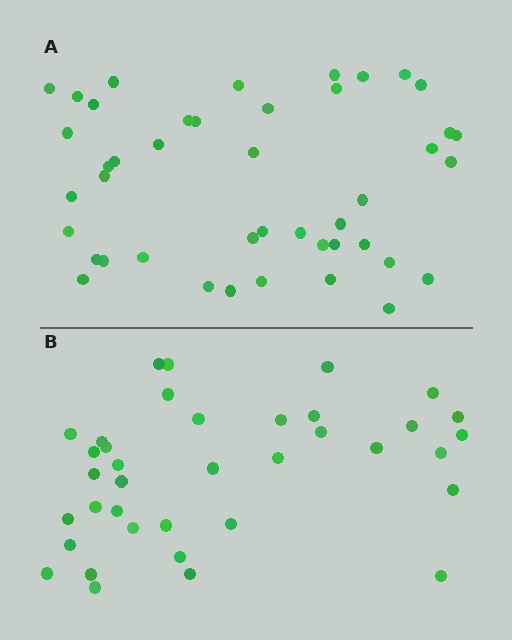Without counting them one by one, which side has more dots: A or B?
Region A (the top region) has more dots.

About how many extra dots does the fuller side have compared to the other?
Region A has roughly 8 or so more dots than region B.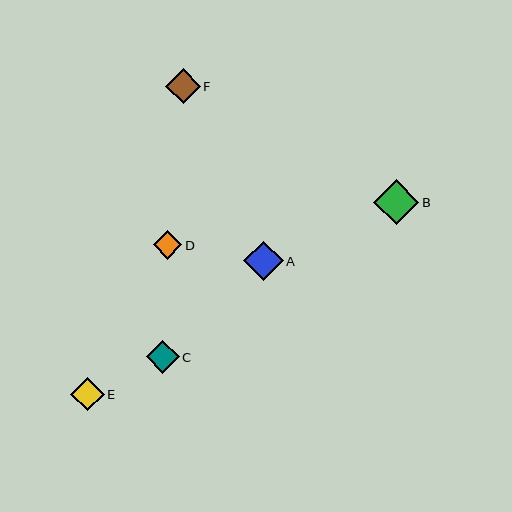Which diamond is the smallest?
Diamond D is the smallest with a size of approximately 28 pixels.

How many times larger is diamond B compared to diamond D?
Diamond B is approximately 1.6 times the size of diamond D.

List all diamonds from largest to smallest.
From largest to smallest: B, A, F, E, C, D.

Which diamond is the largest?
Diamond B is the largest with a size of approximately 45 pixels.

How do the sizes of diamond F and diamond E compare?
Diamond F and diamond E are approximately the same size.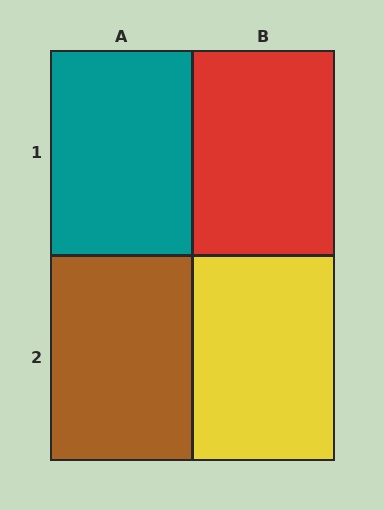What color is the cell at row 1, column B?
Red.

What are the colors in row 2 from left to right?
Brown, yellow.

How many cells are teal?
1 cell is teal.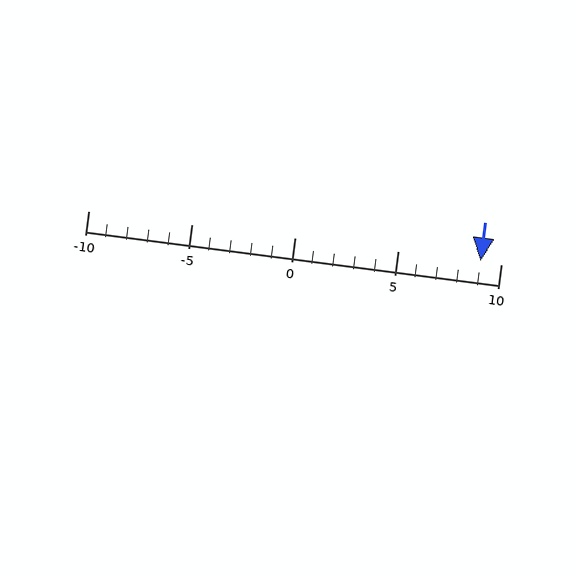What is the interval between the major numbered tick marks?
The major tick marks are spaced 5 units apart.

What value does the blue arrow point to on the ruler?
The blue arrow points to approximately 9.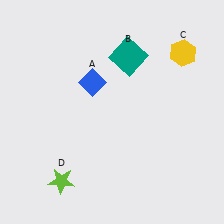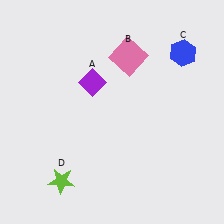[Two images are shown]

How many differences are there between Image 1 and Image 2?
There are 3 differences between the two images.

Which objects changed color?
A changed from blue to purple. B changed from teal to pink. C changed from yellow to blue.